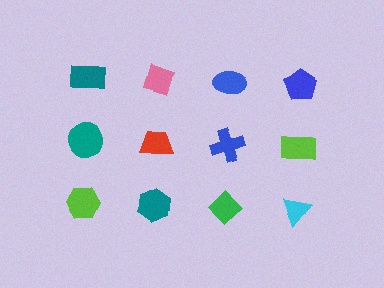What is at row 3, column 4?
A cyan triangle.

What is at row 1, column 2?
A pink diamond.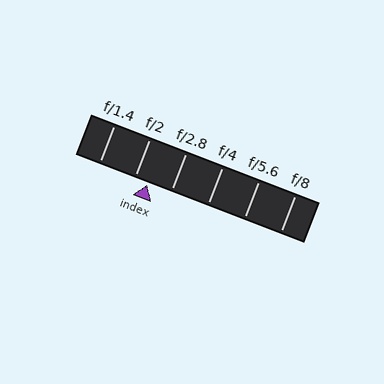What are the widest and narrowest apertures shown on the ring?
The widest aperture shown is f/1.4 and the narrowest is f/8.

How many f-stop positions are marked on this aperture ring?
There are 6 f-stop positions marked.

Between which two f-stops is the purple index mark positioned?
The index mark is between f/2 and f/2.8.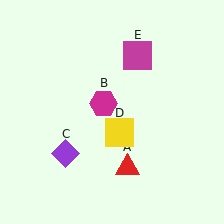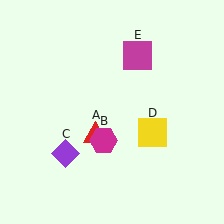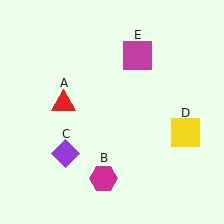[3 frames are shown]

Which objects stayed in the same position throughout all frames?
Purple diamond (object C) and magenta square (object E) remained stationary.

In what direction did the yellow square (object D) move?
The yellow square (object D) moved right.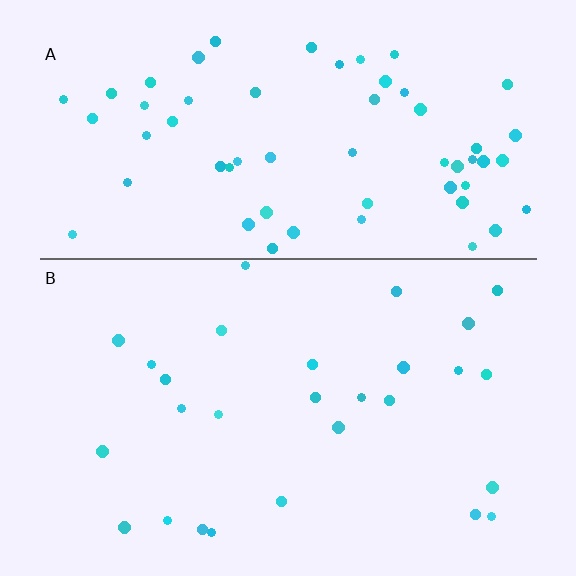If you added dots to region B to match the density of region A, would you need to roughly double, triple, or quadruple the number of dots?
Approximately double.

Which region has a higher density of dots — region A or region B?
A (the top).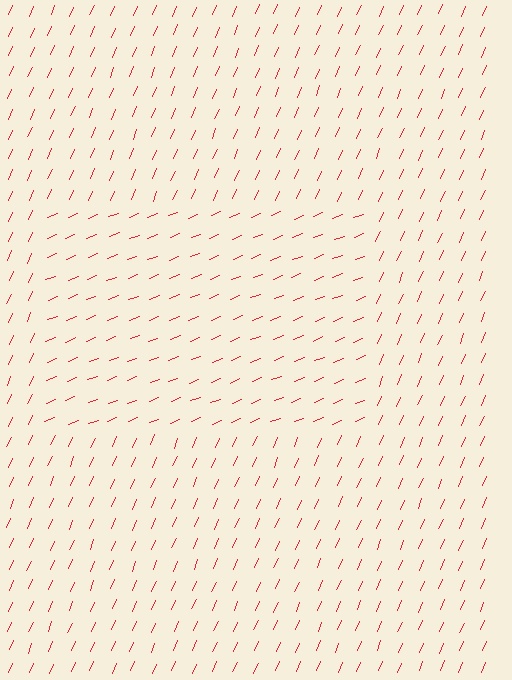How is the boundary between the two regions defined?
The boundary is defined purely by a change in line orientation (approximately 45 degrees difference). All lines are the same color and thickness.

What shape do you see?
I see a rectangle.